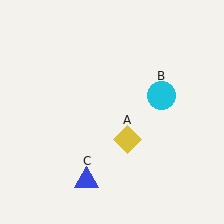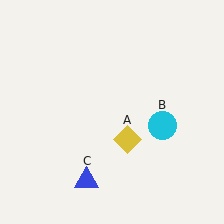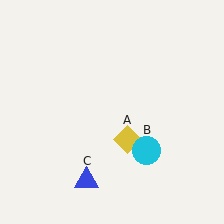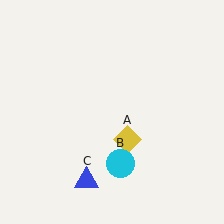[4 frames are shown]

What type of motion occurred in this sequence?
The cyan circle (object B) rotated clockwise around the center of the scene.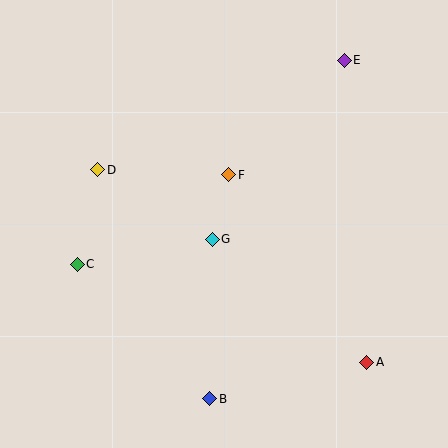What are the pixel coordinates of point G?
Point G is at (212, 239).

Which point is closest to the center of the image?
Point G at (212, 239) is closest to the center.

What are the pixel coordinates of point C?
Point C is at (77, 264).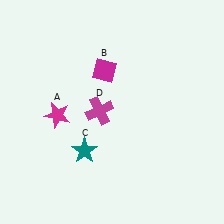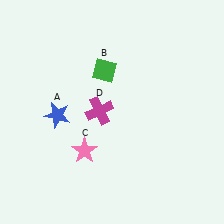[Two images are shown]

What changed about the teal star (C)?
In Image 1, C is teal. In Image 2, it changed to pink.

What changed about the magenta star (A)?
In Image 1, A is magenta. In Image 2, it changed to blue.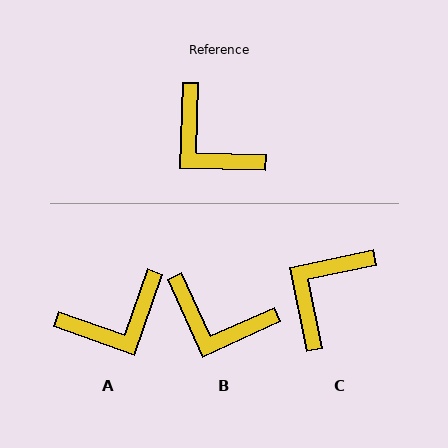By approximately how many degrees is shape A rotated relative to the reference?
Approximately 72 degrees counter-clockwise.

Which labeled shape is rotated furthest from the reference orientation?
C, about 76 degrees away.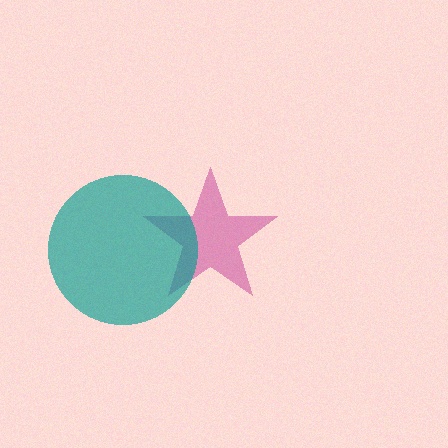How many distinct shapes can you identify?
There are 2 distinct shapes: a magenta star, a teal circle.